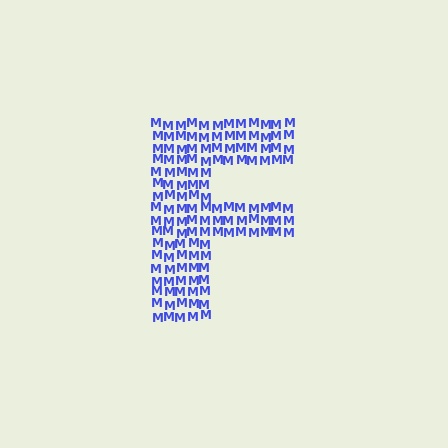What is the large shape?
The large shape is the letter F.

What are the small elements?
The small elements are letter M's.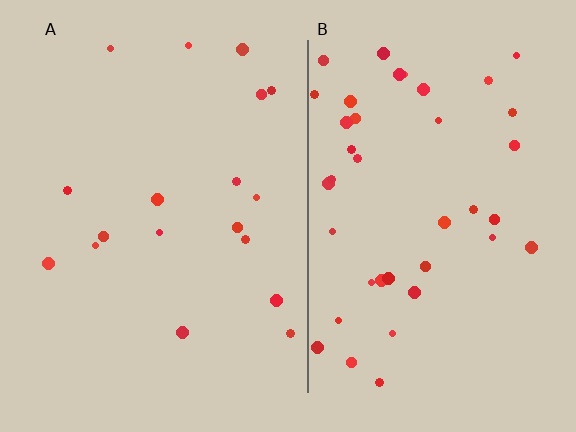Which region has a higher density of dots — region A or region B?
B (the right).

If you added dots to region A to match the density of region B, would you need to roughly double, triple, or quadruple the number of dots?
Approximately double.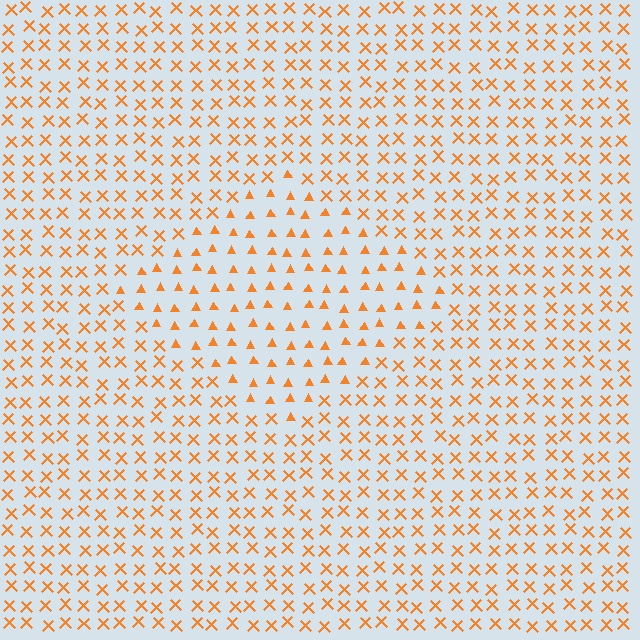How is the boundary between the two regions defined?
The boundary is defined by a change in element shape: triangles inside vs. X marks outside. All elements share the same color and spacing.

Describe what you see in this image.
The image is filled with small orange elements arranged in a uniform grid. A diamond-shaped region contains triangles, while the surrounding area contains X marks. The boundary is defined purely by the change in element shape.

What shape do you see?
I see a diamond.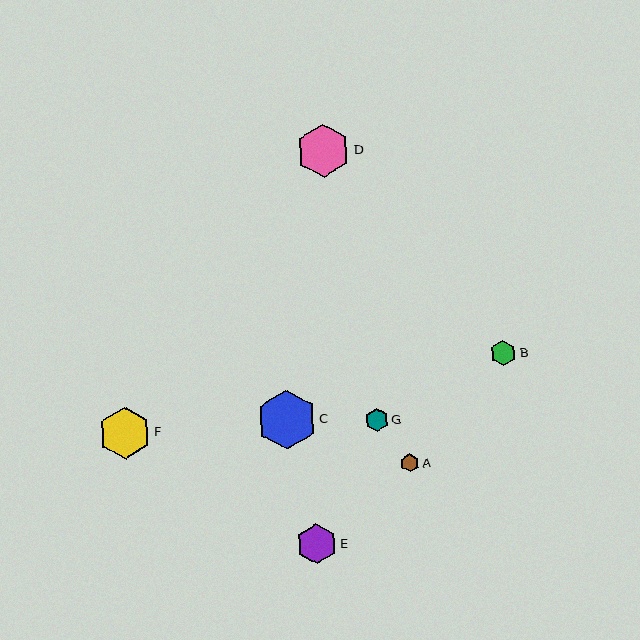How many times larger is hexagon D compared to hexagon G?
Hexagon D is approximately 2.3 times the size of hexagon G.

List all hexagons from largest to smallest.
From largest to smallest: C, D, F, E, B, G, A.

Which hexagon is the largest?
Hexagon C is the largest with a size of approximately 60 pixels.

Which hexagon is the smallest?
Hexagon A is the smallest with a size of approximately 18 pixels.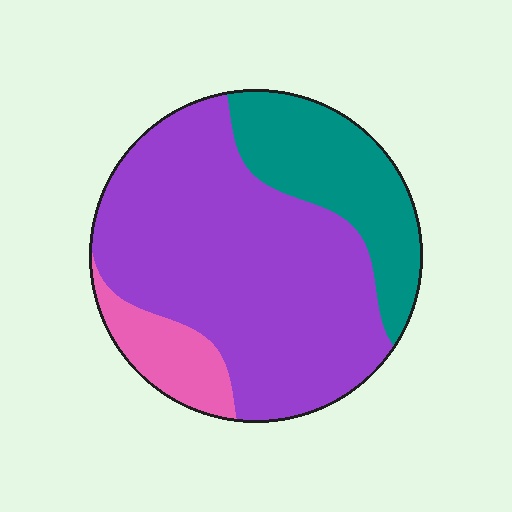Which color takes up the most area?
Purple, at roughly 65%.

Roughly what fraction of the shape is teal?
Teal covers roughly 25% of the shape.